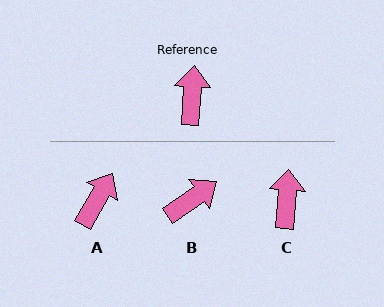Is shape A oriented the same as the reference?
No, it is off by about 26 degrees.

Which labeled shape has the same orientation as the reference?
C.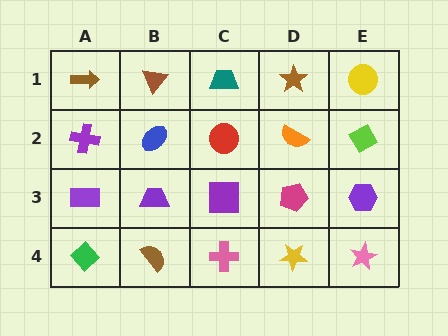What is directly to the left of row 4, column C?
A brown semicircle.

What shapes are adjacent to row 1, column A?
A purple cross (row 2, column A), a brown triangle (row 1, column B).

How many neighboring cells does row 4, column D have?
3.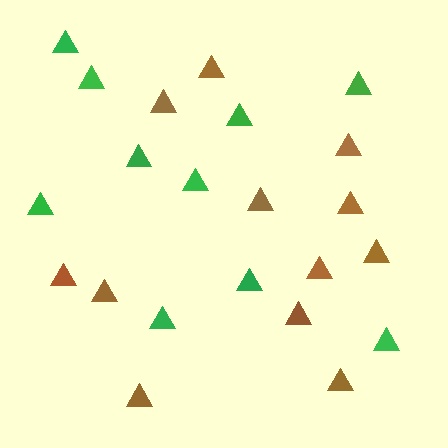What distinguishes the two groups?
There are 2 groups: one group of brown triangles (12) and one group of green triangles (10).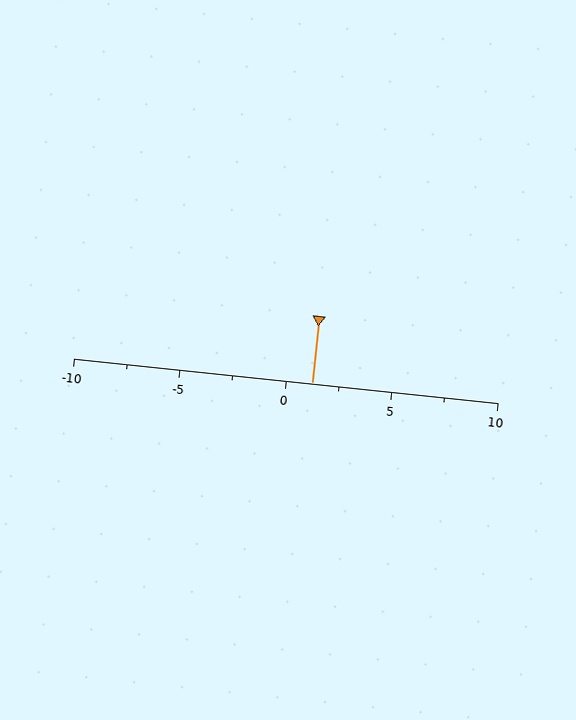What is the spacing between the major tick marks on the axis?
The major ticks are spaced 5 apart.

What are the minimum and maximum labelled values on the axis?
The axis runs from -10 to 10.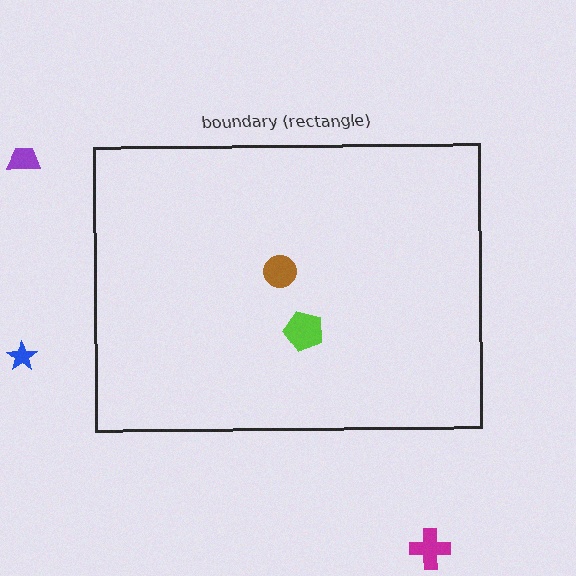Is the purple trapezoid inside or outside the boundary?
Outside.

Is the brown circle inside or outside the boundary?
Inside.